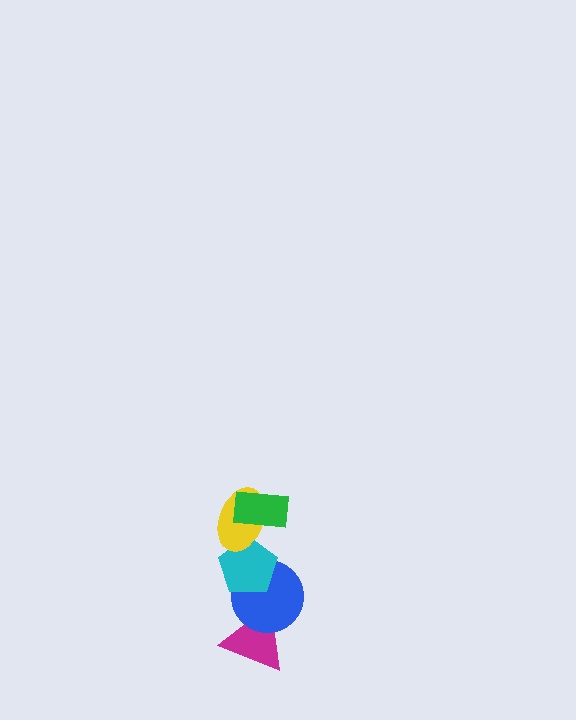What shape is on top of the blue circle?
The cyan pentagon is on top of the blue circle.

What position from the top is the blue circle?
The blue circle is 4th from the top.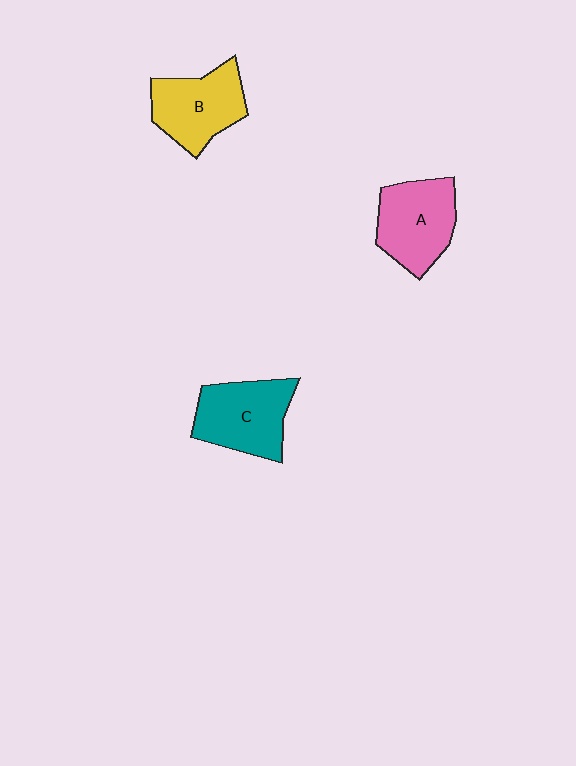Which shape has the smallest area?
Shape B (yellow).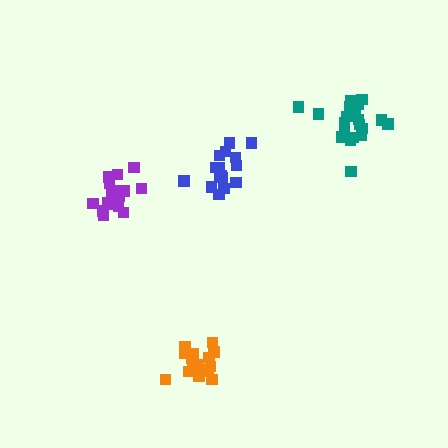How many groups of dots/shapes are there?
There are 4 groups.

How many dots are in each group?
Group 1: 17 dots, Group 2: 18 dots, Group 3: 16 dots, Group 4: 21 dots (72 total).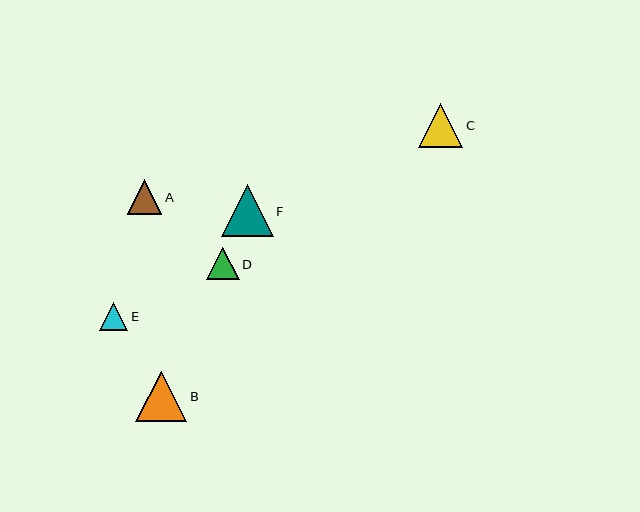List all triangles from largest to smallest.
From largest to smallest: F, B, C, A, D, E.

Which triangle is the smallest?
Triangle E is the smallest with a size of approximately 28 pixels.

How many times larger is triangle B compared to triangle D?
Triangle B is approximately 1.6 times the size of triangle D.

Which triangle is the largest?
Triangle F is the largest with a size of approximately 51 pixels.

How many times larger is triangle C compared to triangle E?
Triangle C is approximately 1.6 times the size of triangle E.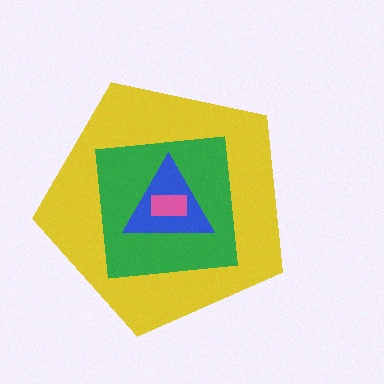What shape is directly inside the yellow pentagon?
The green square.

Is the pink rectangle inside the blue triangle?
Yes.